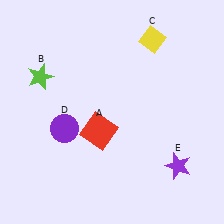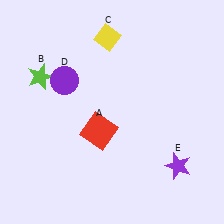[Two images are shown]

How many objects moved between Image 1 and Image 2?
2 objects moved between the two images.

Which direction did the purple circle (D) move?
The purple circle (D) moved up.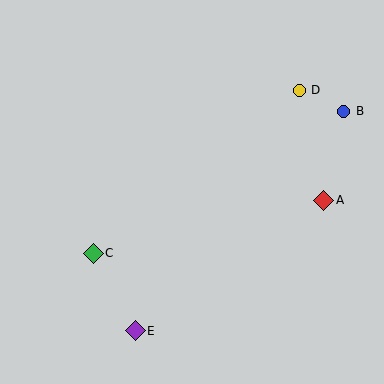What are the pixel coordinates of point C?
Point C is at (93, 253).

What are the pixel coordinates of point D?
Point D is at (299, 90).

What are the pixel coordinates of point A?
Point A is at (324, 200).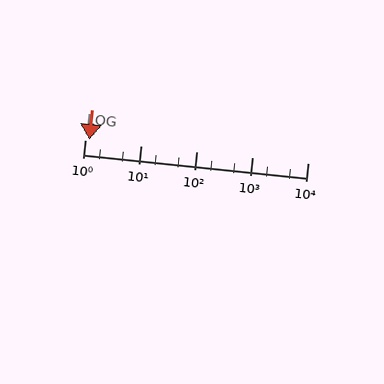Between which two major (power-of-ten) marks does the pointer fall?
The pointer is between 1 and 10.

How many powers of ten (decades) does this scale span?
The scale spans 4 decades, from 1 to 10000.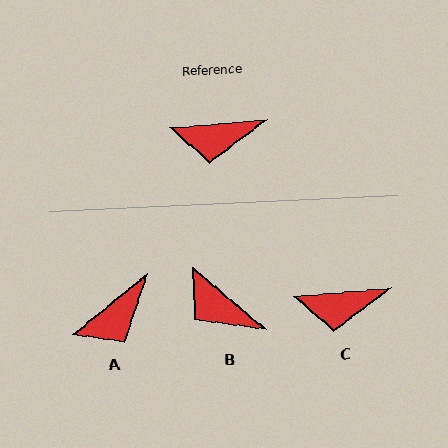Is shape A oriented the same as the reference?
No, it is off by about 35 degrees.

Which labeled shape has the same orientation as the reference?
C.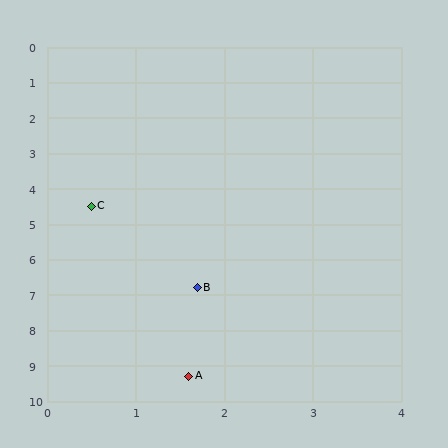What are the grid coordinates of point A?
Point A is at approximately (1.6, 9.3).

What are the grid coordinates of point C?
Point C is at approximately (0.5, 4.5).